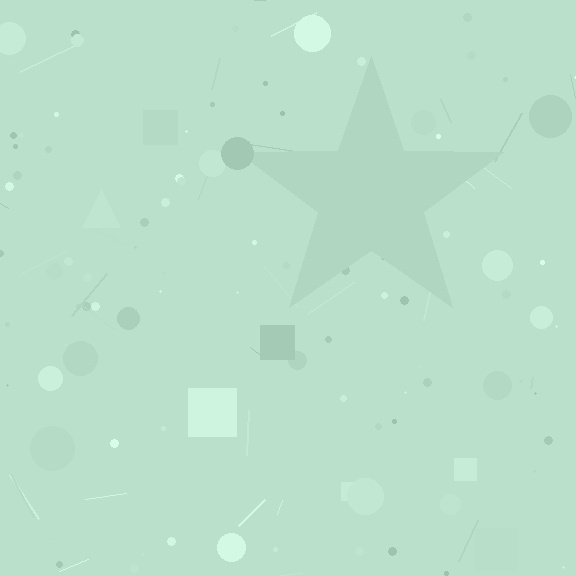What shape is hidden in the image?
A star is hidden in the image.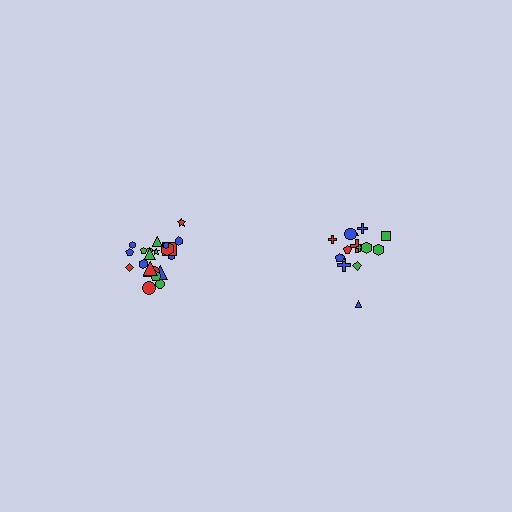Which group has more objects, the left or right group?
The left group.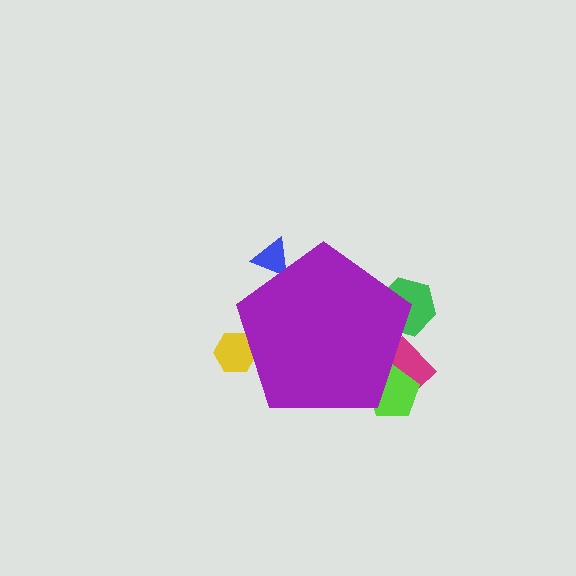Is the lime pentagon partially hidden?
Yes, the lime pentagon is partially hidden behind the purple pentagon.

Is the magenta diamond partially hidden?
Yes, the magenta diamond is partially hidden behind the purple pentagon.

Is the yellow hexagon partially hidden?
Yes, the yellow hexagon is partially hidden behind the purple pentagon.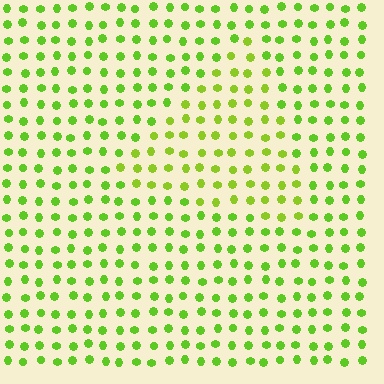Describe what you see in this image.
The image is filled with small lime elements in a uniform arrangement. A triangle-shaped region is visible where the elements are tinted to a slightly different hue, forming a subtle color boundary.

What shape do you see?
I see a triangle.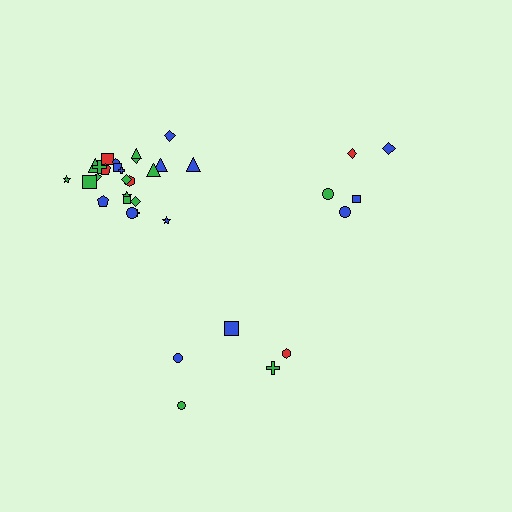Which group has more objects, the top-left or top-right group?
The top-left group.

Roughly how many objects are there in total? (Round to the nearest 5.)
Roughly 35 objects in total.